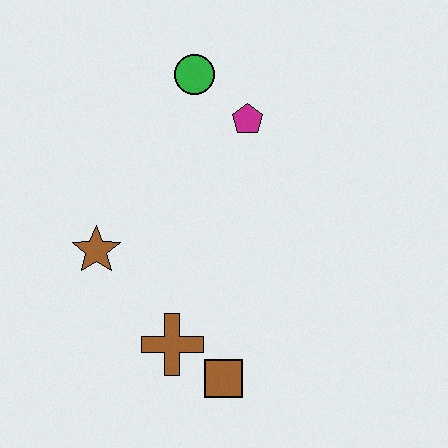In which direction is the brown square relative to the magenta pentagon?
The brown square is below the magenta pentagon.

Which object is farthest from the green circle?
The brown square is farthest from the green circle.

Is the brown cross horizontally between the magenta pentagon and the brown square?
No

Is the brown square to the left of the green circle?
No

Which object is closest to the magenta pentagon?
The green circle is closest to the magenta pentagon.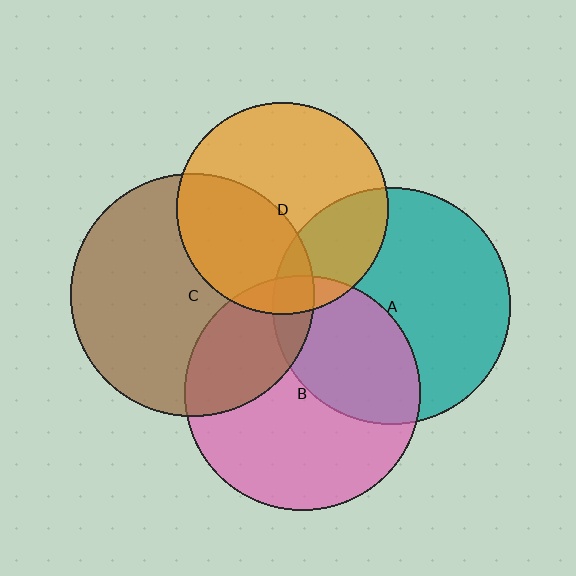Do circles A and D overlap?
Yes.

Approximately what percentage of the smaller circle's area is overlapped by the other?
Approximately 25%.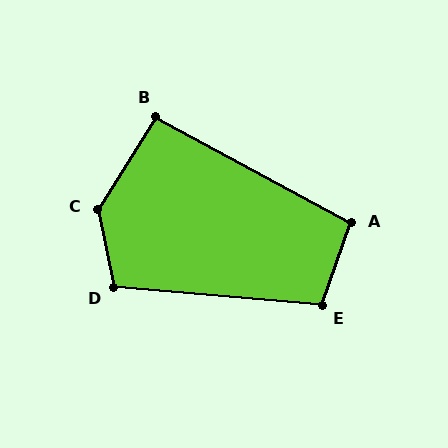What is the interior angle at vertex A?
Approximately 99 degrees (obtuse).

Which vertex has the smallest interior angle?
B, at approximately 94 degrees.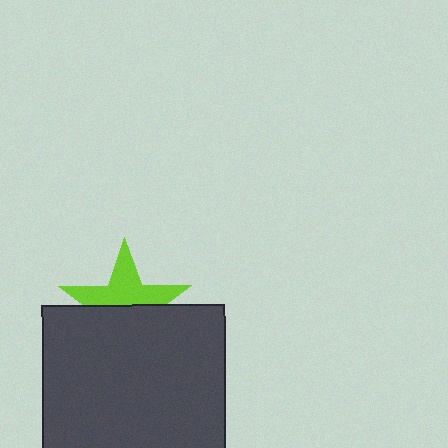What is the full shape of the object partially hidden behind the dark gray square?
The partially hidden object is a lime star.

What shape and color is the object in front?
The object in front is a dark gray square.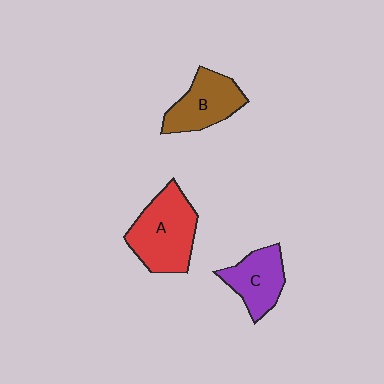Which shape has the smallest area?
Shape C (purple).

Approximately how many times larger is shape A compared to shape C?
Approximately 1.5 times.